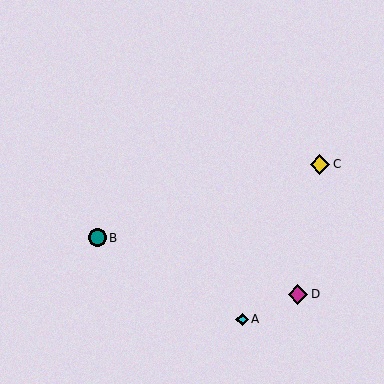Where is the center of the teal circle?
The center of the teal circle is at (97, 238).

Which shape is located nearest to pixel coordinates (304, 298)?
The magenta diamond (labeled D) at (298, 294) is nearest to that location.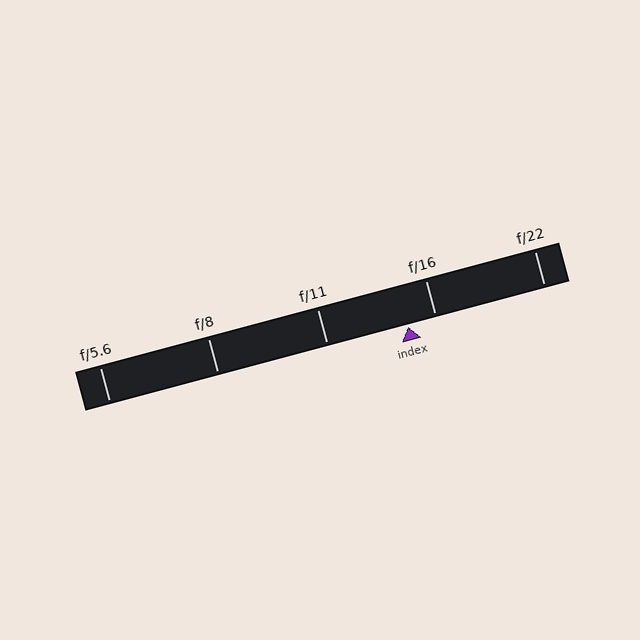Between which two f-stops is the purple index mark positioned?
The index mark is between f/11 and f/16.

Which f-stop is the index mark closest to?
The index mark is closest to f/16.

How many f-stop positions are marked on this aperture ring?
There are 5 f-stop positions marked.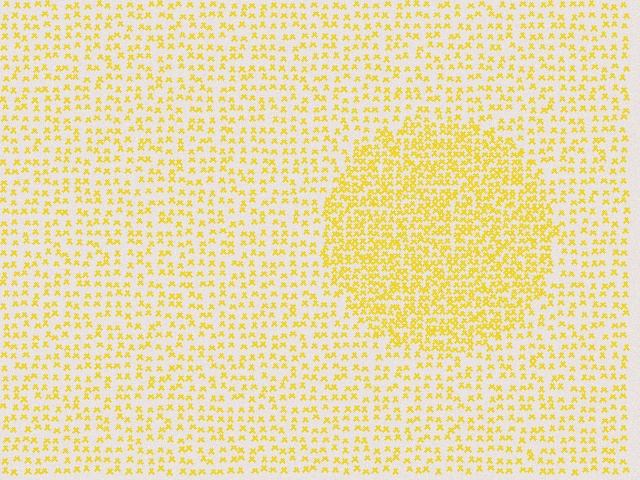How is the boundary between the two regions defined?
The boundary is defined by a change in element density (approximately 2.1x ratio). All elements are the same color, size, and shape.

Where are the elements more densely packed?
The elements are more densely packed inside the circle boundary.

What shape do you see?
I see a circle.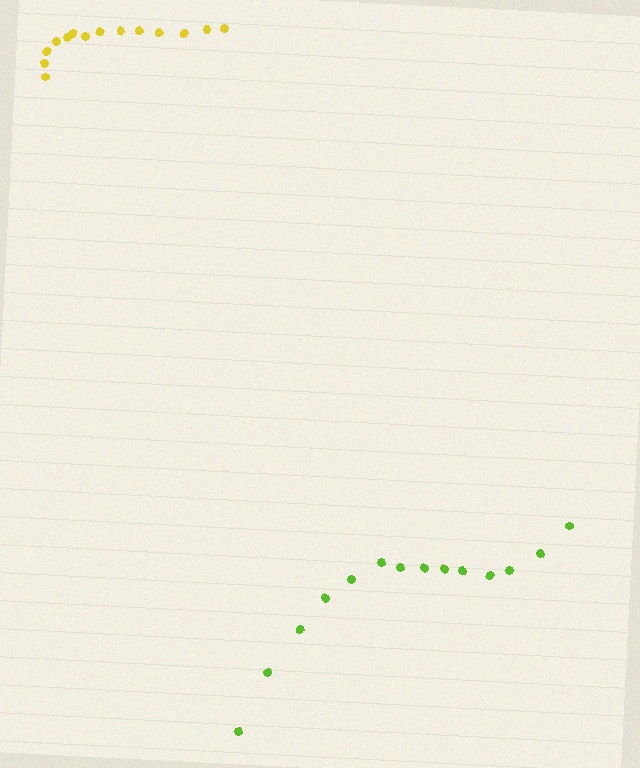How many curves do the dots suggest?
There are 2 distinct paths.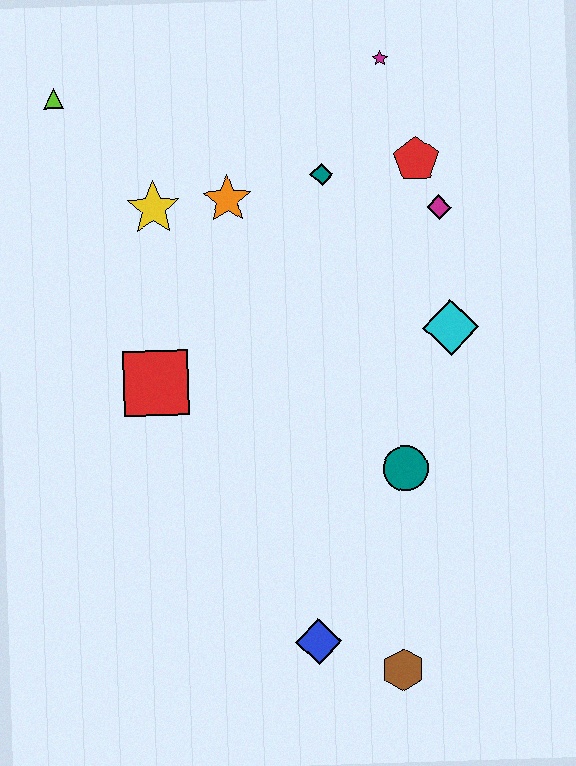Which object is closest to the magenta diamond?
The red pentagon is closest to the magenta diamond.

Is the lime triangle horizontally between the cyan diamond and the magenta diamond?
No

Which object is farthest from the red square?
The magenta star is farthest from the red square.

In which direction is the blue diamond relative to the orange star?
The blue diamond is below the orange star.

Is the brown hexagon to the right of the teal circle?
No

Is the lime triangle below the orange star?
No